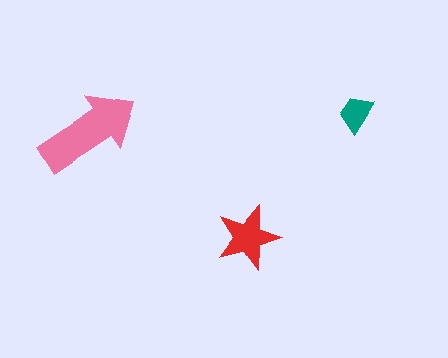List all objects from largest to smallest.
The pink arrow, the red star, the teal trapezoid.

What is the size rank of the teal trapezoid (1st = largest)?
3rd.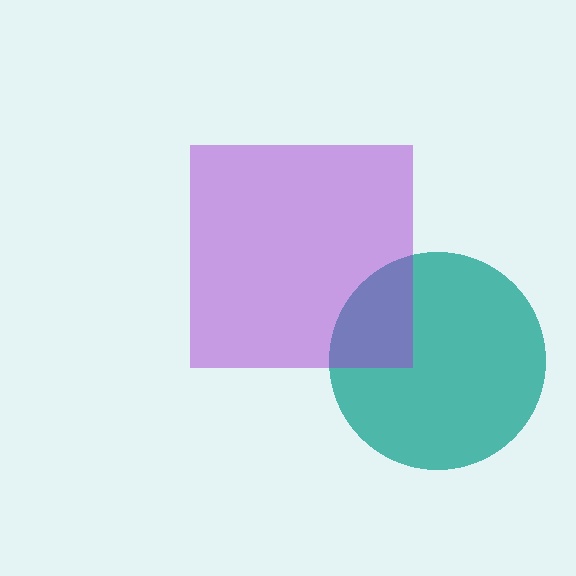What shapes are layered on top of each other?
The layered shapes are: a teal circle, a purple square.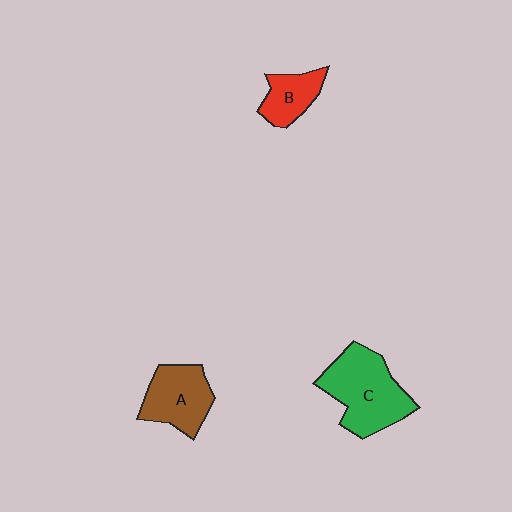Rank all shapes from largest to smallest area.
From largest to smallest: C (green), A (brown), B (red).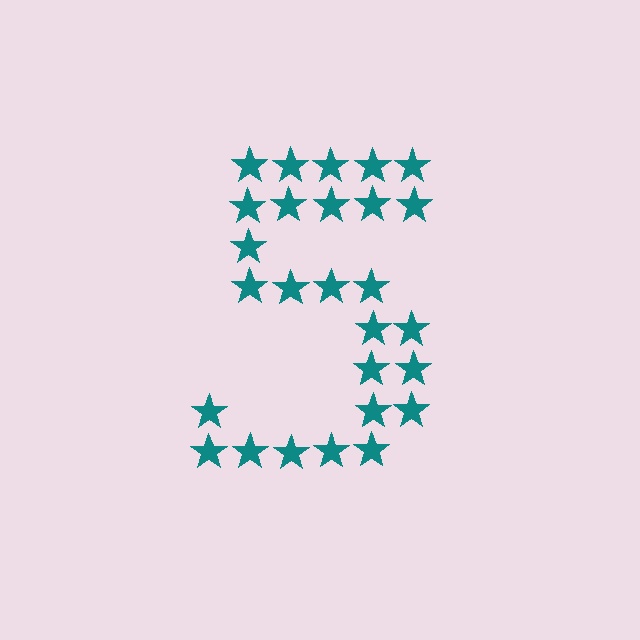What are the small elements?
The small elements are stars.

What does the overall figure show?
The overall figure shows the digit 5.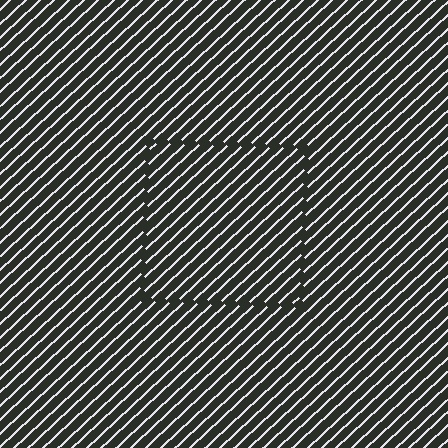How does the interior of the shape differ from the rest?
The interior of the shape contains the same grating, shifted by half a period — the contour is defined by the phase discontinuity where line-ends from the inner and outer gratings abut.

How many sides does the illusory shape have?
4 sides — the line-ends trace a square.